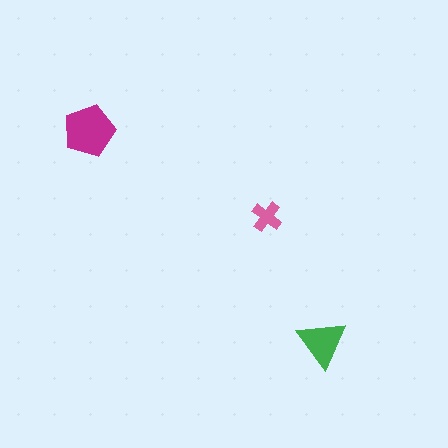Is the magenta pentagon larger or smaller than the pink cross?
Larger.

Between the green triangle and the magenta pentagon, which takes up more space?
The magenta pentagon.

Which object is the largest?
The magenta pentagon.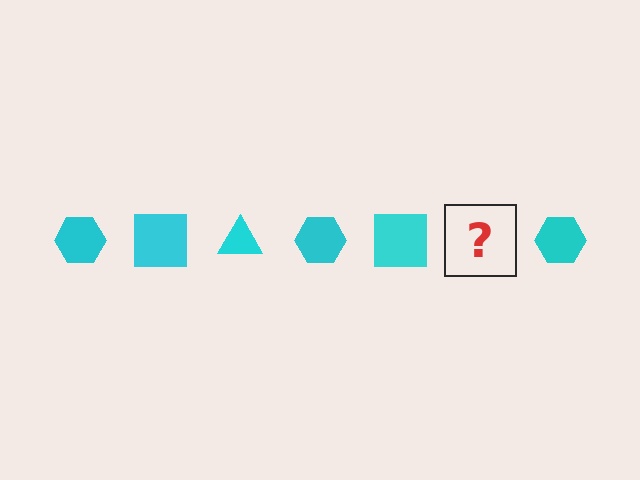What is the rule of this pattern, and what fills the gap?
The rule is that the pattern cycles through hexagon, square, triangle shapes in cyan. The gap should be filled with a cyan triangle.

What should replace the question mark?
The question mark should be replaced with a cyan triangle.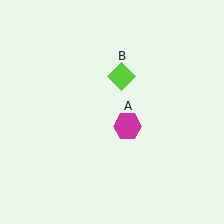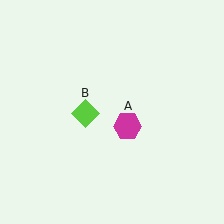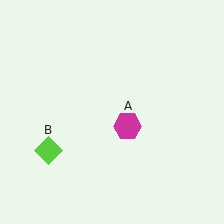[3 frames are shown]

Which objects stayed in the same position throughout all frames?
Magenta hexagon (object A) remained stationary.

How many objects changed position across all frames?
1 object changed position: lime diamond (object B).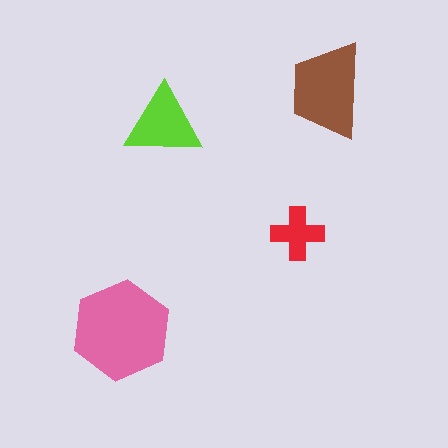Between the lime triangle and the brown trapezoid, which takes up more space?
The brown trapezoid.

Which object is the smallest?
The red cross.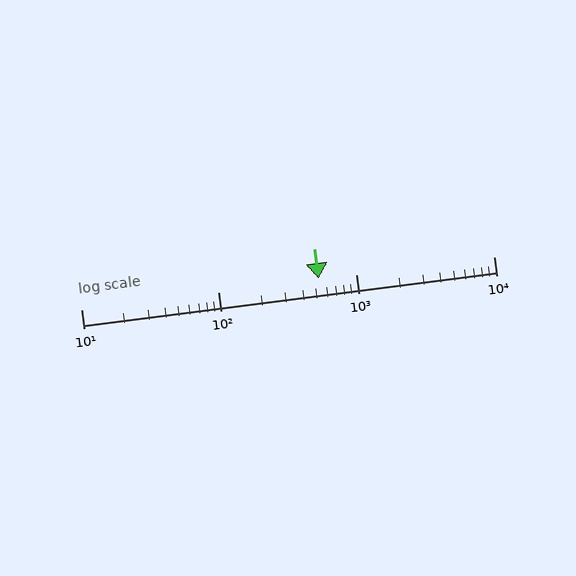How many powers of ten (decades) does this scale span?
The scale spans 3 decades, from 10 to 10000.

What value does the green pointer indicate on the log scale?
The pointer indicates approximately 530.